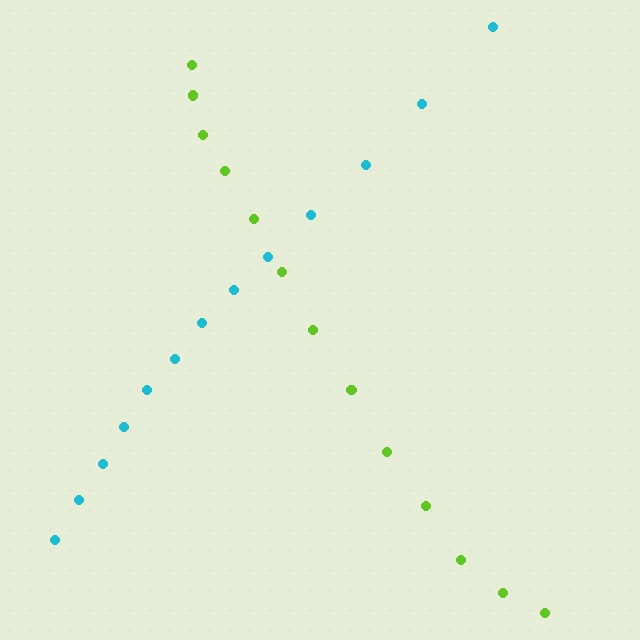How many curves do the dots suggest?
There are 2 distinct paths.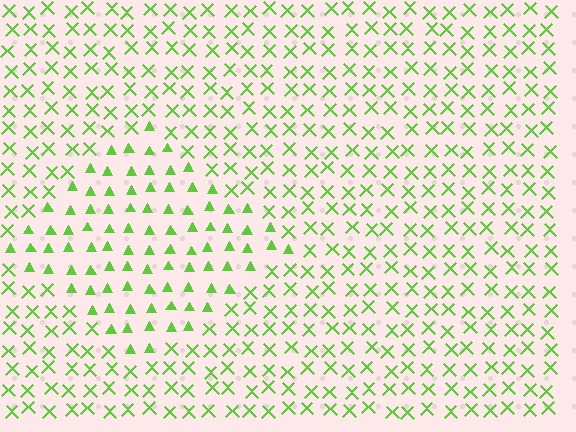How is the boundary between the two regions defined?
The boundary is defined by a change in element shape: triangles inside vs. X marks outside. All elements share the same color and spacing.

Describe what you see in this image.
The image is filled with small lime elements arranged in a uniform grid. A diamond-shaped region contains triangles, while the surrounding area contains X marks. The boundary is defined purely by the change in element shape.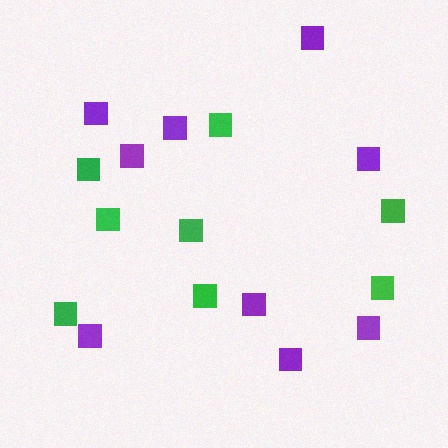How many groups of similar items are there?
There are 2 groups: one group of purple squares (9) and one group of green squares (8).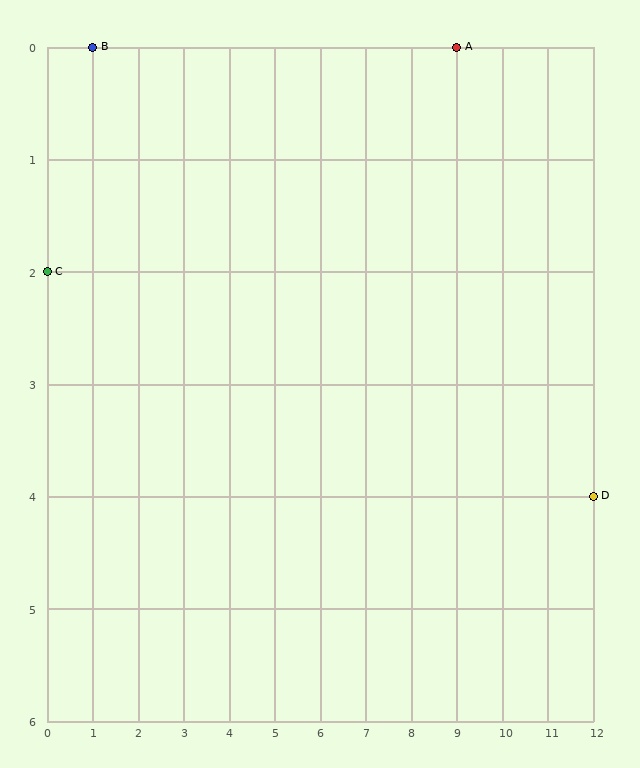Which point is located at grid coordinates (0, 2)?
Point C is at (0, 2).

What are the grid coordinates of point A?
Point A is at grid coordinates (9, 0).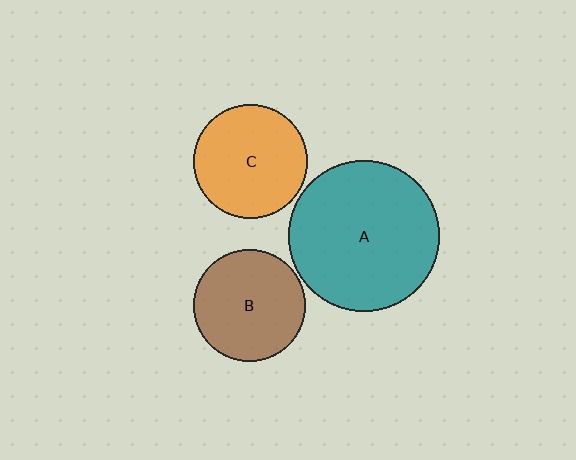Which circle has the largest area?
Circle A (teal).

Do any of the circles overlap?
No, none of the circles overlap.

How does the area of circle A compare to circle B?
Approximately 1.8 times.